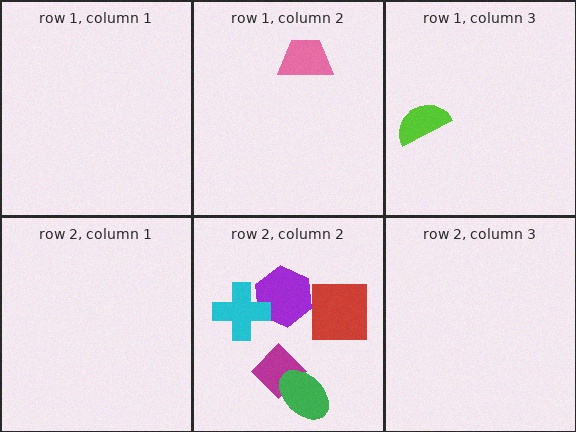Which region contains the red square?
The row 2, column 2 region.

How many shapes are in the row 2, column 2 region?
5.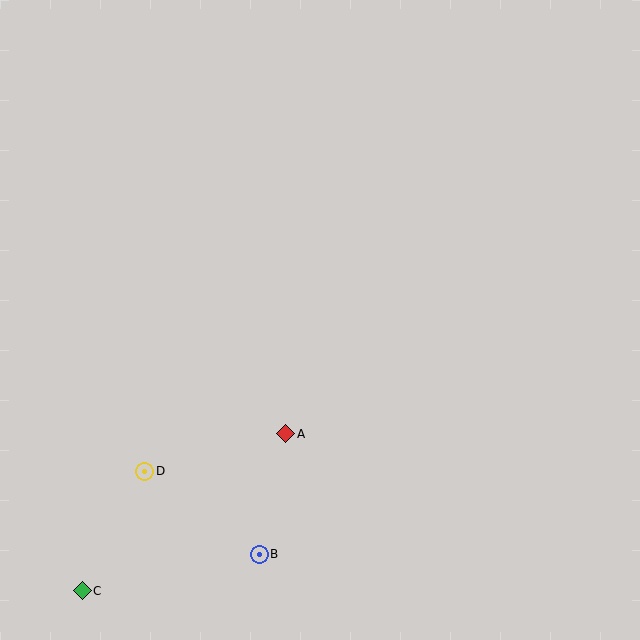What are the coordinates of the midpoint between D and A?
The midpoint between D and A is at (215, 453).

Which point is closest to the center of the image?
Point A at (286, 434) is closest to the center.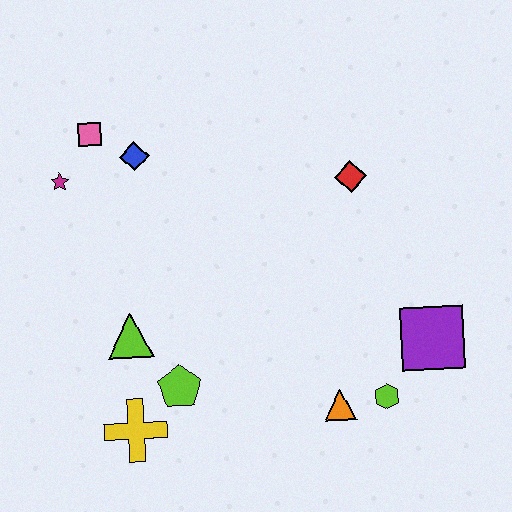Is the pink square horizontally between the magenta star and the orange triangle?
Yes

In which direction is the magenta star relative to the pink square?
The magenta star is below the pink square.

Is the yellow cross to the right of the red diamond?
No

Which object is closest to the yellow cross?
The lime pentagon is closest to the yellow cross.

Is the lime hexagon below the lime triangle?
Yes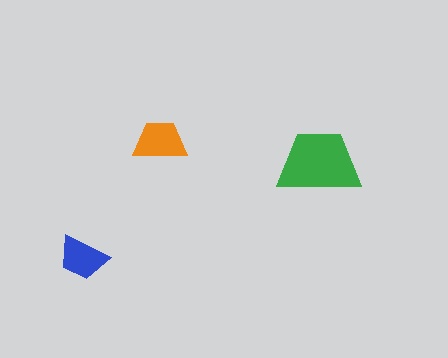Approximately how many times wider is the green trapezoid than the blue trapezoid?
About 1.5 times wider.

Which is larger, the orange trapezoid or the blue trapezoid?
The orange one.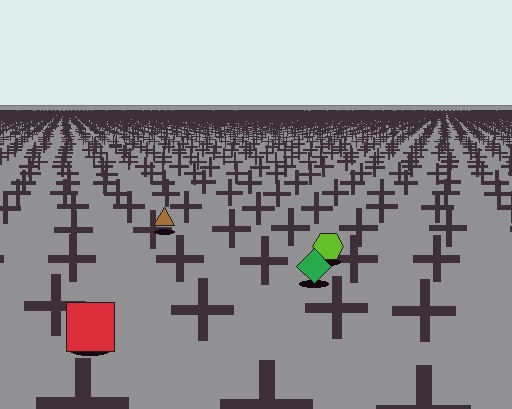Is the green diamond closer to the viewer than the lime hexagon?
Yes. The green diamond is closer — you can tell from the texture gradient: the ground texture is coarser near it.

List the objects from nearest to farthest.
From nearest to farthest: the red square, the green diamond, the lime hexagon, the brown triangle.